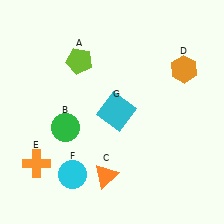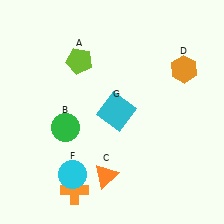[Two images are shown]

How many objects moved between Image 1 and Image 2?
1 object moved between the two images.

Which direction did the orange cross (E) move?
The orange cross (E) moved right.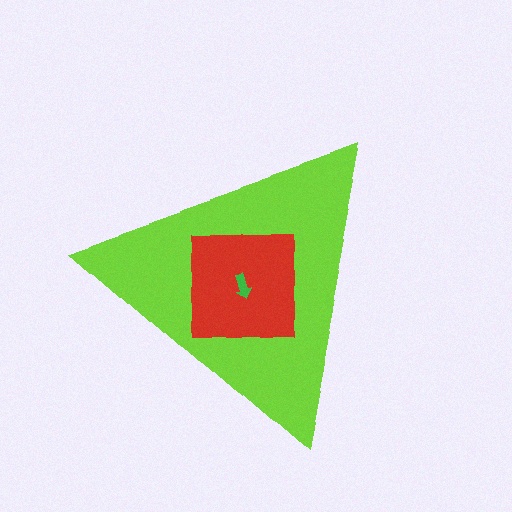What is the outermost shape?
The lime triangle.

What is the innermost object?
The green arrow.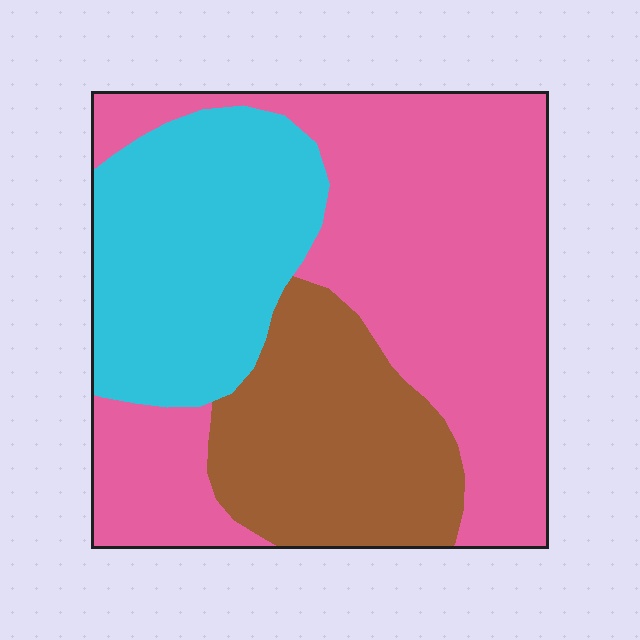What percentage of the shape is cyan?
Cyan covers roughly 25% of the shape.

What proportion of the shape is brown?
Brown covers roughly 25% of the shape.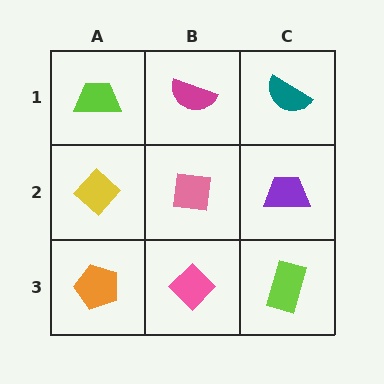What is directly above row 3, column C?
A purple trapezoid.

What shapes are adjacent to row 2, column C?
A teal semicircle (row 1, column C), a lime rectangle (row 3, column C), a pink square (row 2, column B).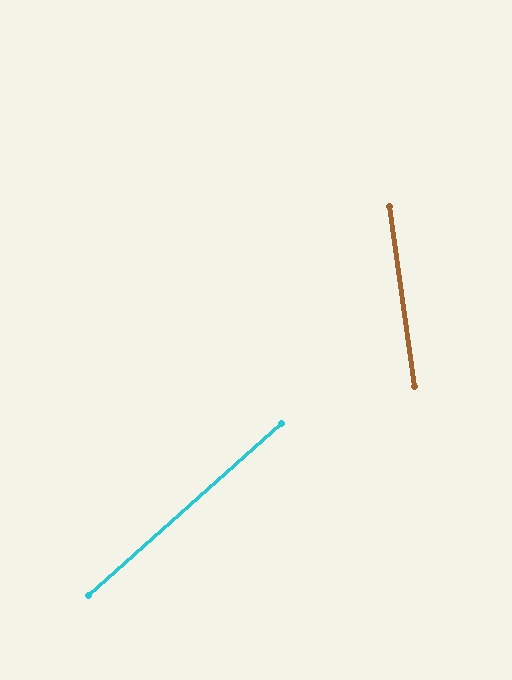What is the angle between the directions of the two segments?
Approximately 56 degrees.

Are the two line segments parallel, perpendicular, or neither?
Neither parallel nor perpendicular — they differ by about 56°.